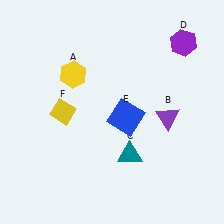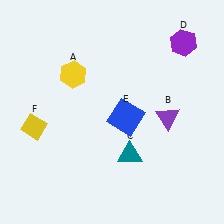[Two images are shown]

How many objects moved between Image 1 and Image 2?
1 object moved between the two images.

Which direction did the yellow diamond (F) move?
The yellow diamond (F) moved left.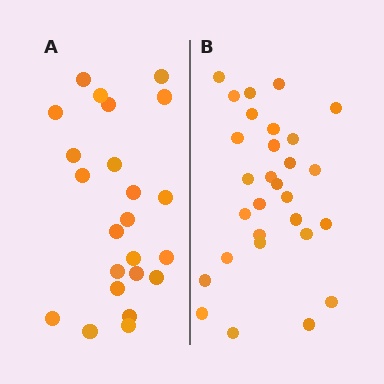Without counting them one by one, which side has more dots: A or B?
Region B (the right region) has more dots.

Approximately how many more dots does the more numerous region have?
Region B has about 6 more dots than region A.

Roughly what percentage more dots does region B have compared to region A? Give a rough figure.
About 25% more.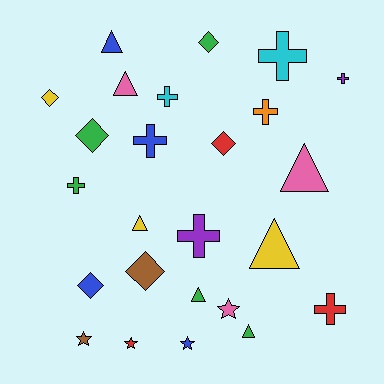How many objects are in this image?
There are 25 objects.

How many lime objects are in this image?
There are no lime objects.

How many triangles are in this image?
There are 7 triangles.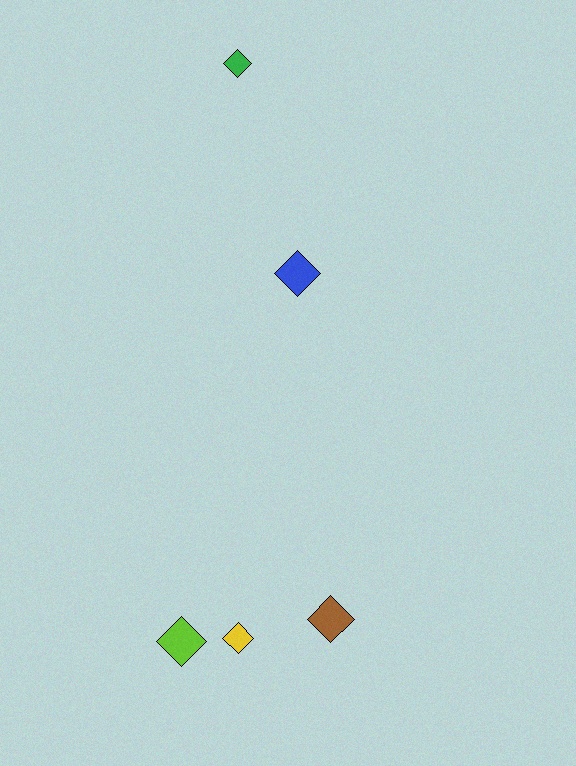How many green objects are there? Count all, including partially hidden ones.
There is 1 green object.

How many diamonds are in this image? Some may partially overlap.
There are 5 diamonds.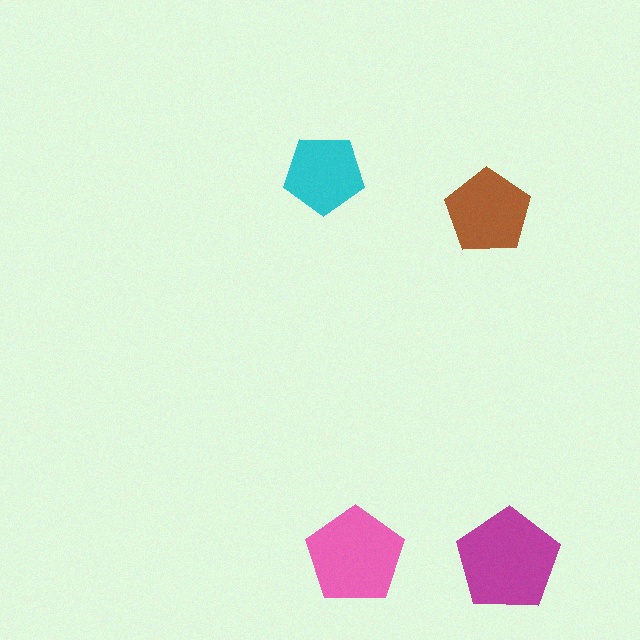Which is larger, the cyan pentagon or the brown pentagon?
The brown one.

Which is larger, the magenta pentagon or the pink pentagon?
The magenta one.